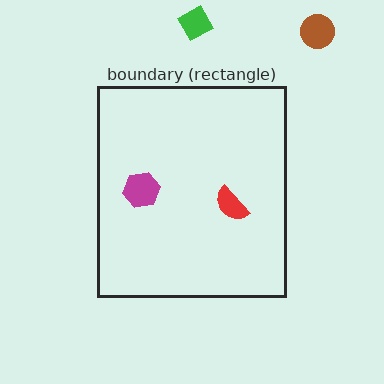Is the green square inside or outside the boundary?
Outside.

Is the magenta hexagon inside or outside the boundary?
Inside.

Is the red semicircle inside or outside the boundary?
Inside.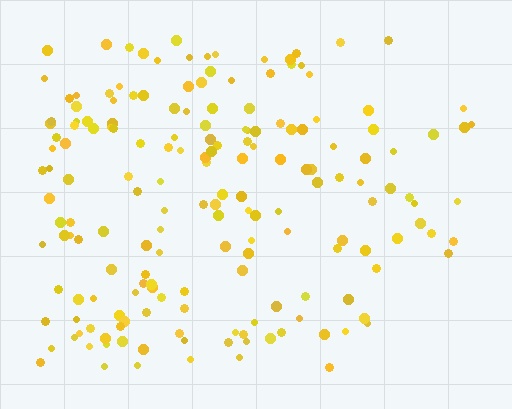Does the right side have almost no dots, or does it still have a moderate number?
Still a moderate number, just noticeably fewer than the left.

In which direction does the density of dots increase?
From right to left, with the left side densest.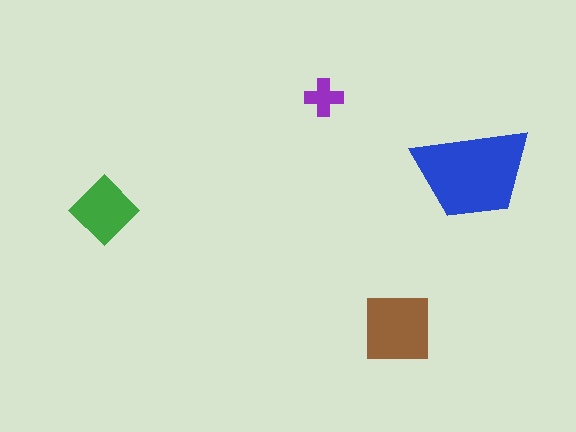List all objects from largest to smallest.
The blue trapezoid, the brown square, the green diamond, the purple cross.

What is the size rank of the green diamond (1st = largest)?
3rd.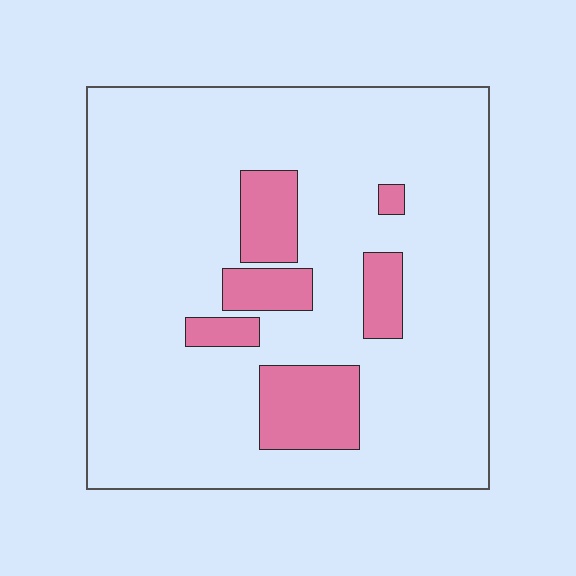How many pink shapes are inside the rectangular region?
6.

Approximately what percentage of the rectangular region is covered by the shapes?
Approximately 15%.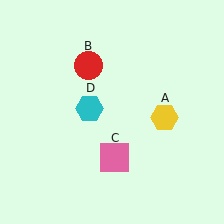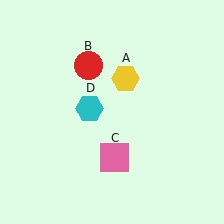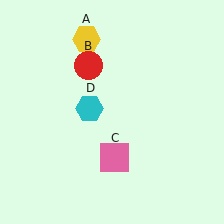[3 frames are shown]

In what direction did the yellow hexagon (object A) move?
The yellow hexagon (object A) moved up and to the left.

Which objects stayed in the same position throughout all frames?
Red circle (object B) and pink square (object C) and cyan hexagon (object D) remained stationary.